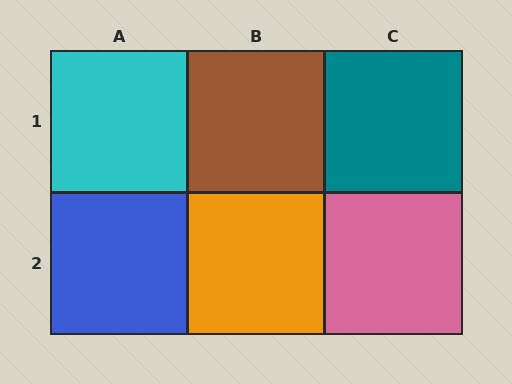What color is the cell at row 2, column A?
Blue.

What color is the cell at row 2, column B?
Orange.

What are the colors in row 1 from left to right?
Cyan, brown, teal.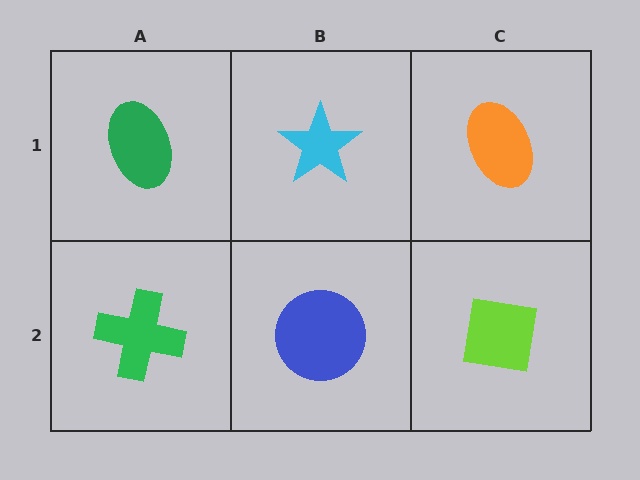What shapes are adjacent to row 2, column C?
An orange ellipse (row 1, column C), a blue circle (row 2, column B).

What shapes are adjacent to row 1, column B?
A blue circle (row 2, column B), a green ellipse (row 1, column A), an orange ellipse (row 1, column C).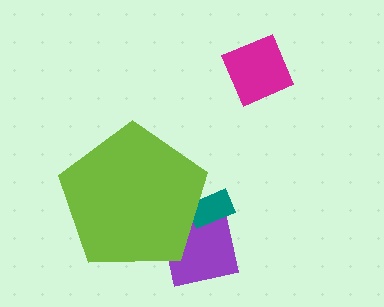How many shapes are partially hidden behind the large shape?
2 shapes are partially hidden.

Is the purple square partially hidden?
Yes, the purple square is partially hidden behind the lime pentagon.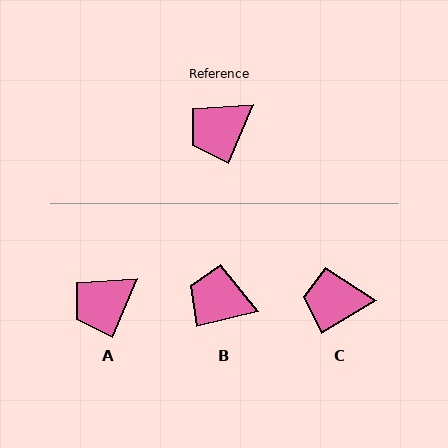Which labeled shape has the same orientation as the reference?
A.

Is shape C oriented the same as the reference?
No, it is off by about 36 degrees.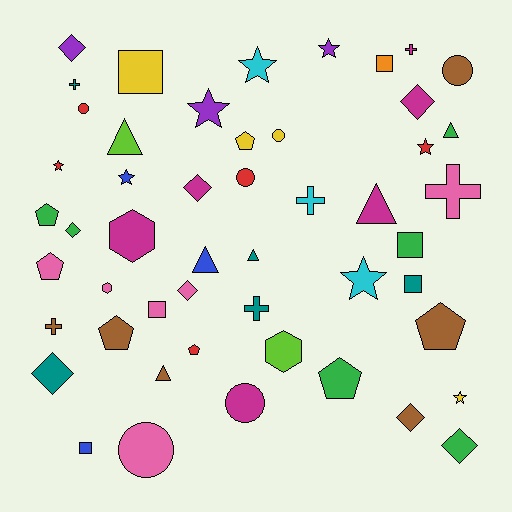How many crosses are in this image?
There are 6 crosses.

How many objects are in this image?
There are 50 objects.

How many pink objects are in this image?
There are 6 pink objects.